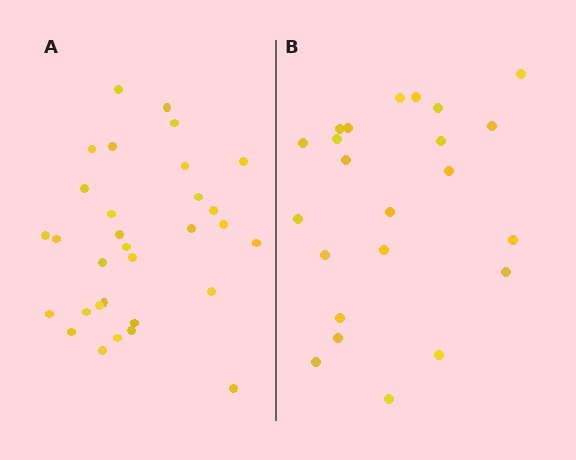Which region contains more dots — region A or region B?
Region A (the left region) has more dots.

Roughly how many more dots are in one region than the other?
Region A has roughly 8 or so more dots than region B.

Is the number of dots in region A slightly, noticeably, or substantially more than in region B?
Region A has noticeably more, but not dramatically so. The ratio is roughly 1.3 to 1.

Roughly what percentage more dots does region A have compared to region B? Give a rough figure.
About 35% more.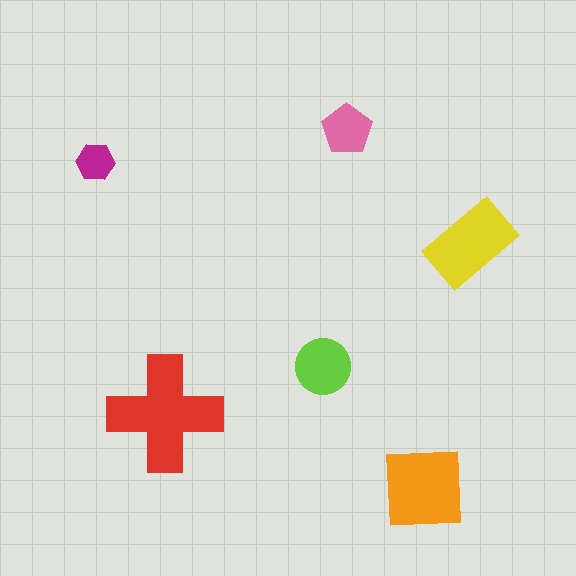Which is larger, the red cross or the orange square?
The red cross.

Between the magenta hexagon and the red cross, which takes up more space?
The red cross.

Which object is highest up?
The pink pentagon is topmost.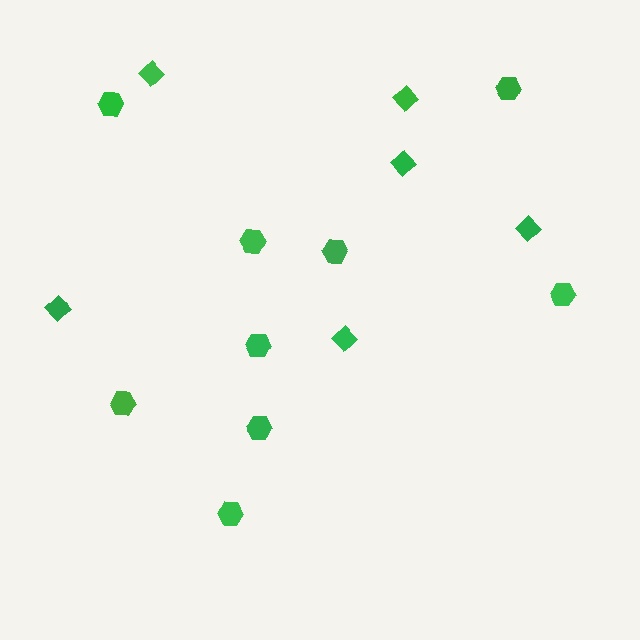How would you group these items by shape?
There are 2 groups: one group of diamonds (6) and one group of hexagons (9).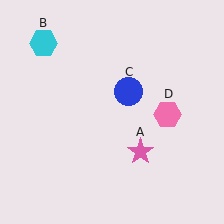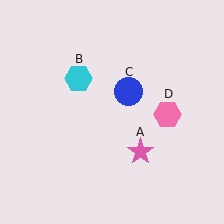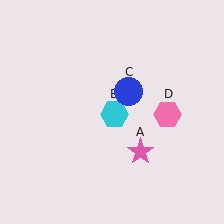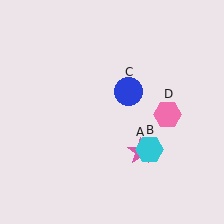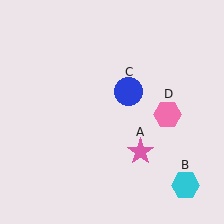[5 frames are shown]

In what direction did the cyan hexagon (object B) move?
The cyan hexagon (object B) moved down and to the right.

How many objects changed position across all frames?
1 object changed position: cyan hexagon (object B).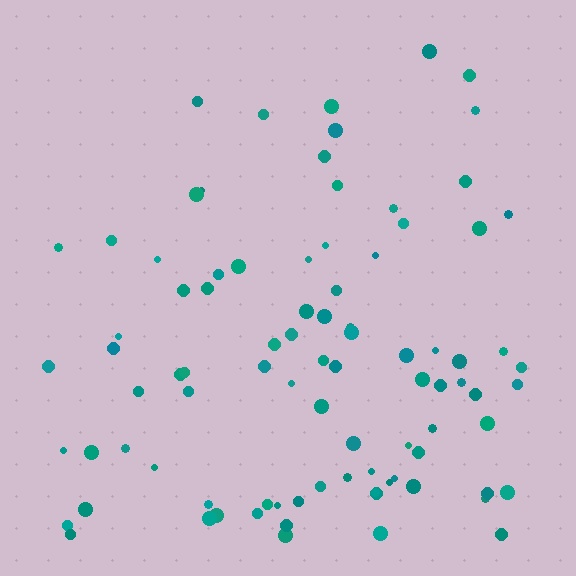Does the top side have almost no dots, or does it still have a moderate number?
Still a moderate number, just noticeably fewer than the bottom.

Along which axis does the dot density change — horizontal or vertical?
Vertical.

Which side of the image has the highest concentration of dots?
The bottom.